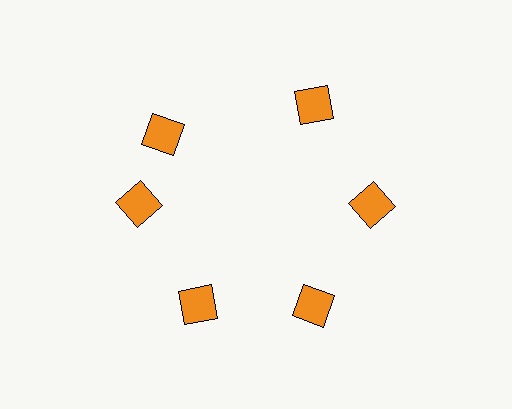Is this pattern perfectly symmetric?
No. The 6 orange diamonds are arranged in a ring, but one element near the 11 o'clock position is rotated out of alignment along the ring, breaking the 6-fold rotational symmetry.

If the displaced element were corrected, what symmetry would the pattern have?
It would have 6-fold rotational symmetry — the pattern would map onto itself every 60 degrees.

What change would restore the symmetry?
The symmetry would be restored by rotating it back into even spacing with its neighbors so that all 6 diamonds sit at equal angles and equal distance from the center.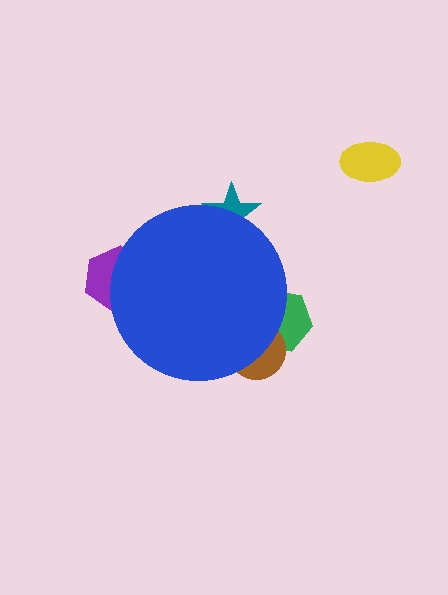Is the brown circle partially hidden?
Yes, the brown circle is partially hidden behind the blue circle.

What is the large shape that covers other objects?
A blue circle.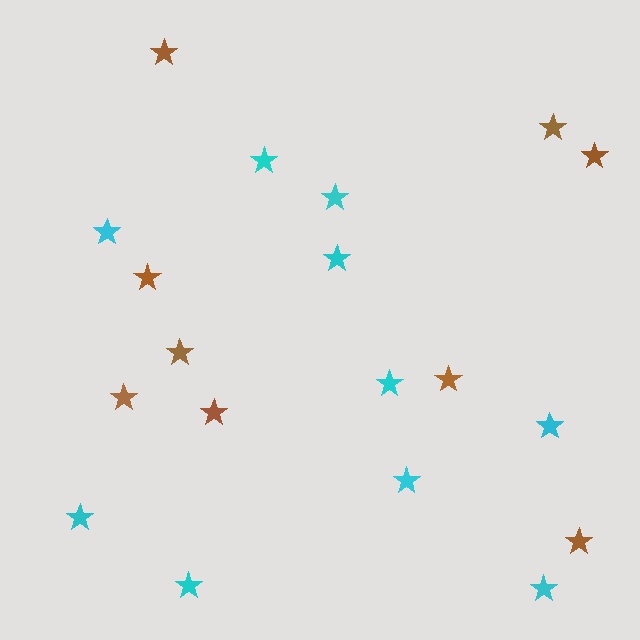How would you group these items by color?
There are 2 groups: one group of brown stars (9) and one group of cyan stars (10).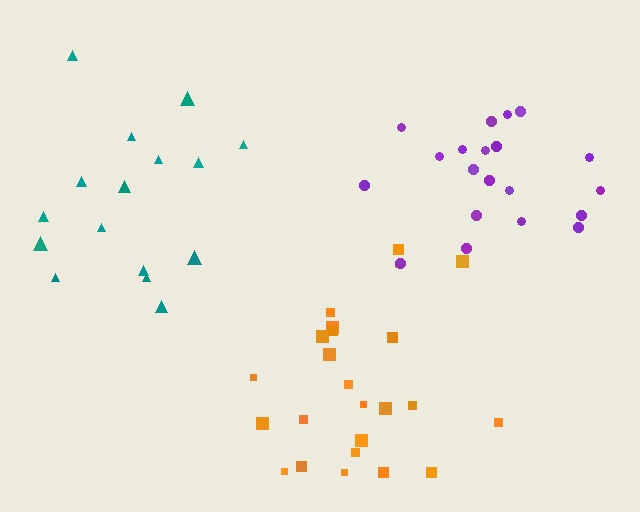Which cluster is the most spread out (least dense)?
Teal.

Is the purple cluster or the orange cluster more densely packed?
Purple.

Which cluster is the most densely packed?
Purple.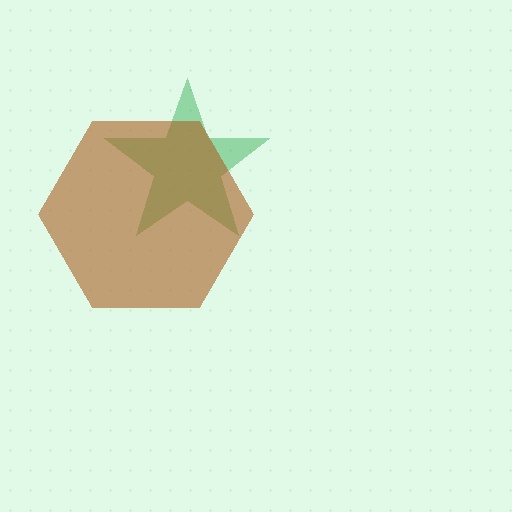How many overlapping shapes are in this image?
There are 2 overlapping shapes in the image.